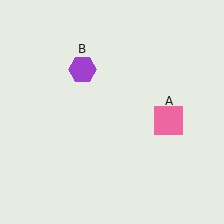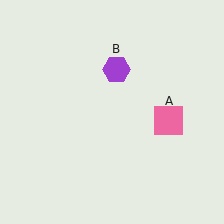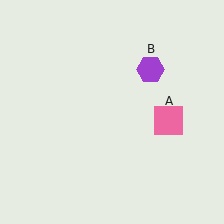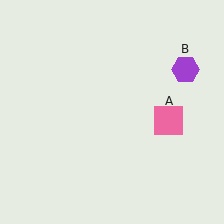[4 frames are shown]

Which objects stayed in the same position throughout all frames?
Pink square (object A) remained stationary.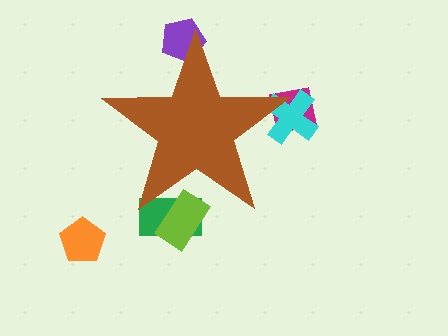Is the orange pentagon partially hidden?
No, the orange pentagon is fully visible.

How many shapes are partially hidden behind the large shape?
5 shapes are partially hidden.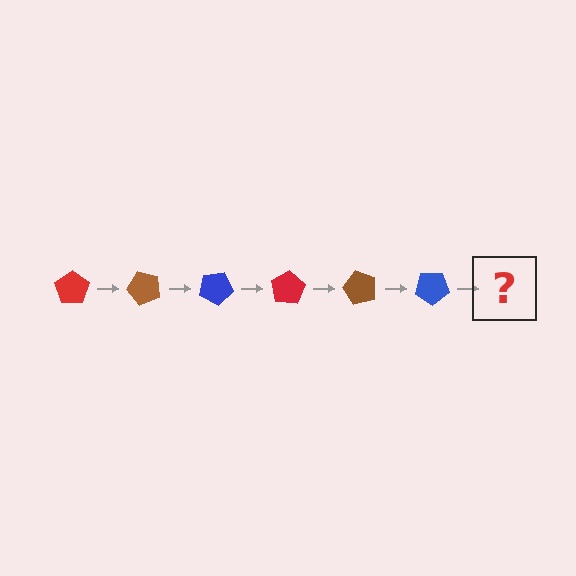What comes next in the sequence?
The next element should be a red pentagon, rotated 300 degrees from the start.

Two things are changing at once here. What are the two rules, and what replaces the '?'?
The two rules are that it rotates 50 degrees each step and the color cycles through red, brown, and blue. The '?' should be a red pentagon, rotated 300 degrees from the start.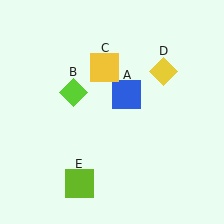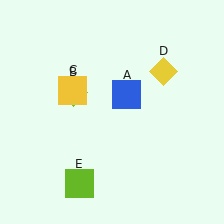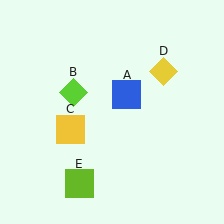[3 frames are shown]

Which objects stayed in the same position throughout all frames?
Blue square (object A) and lime diamond (object B) and yellow diamond (object D) and lime square (object E) remained stationary.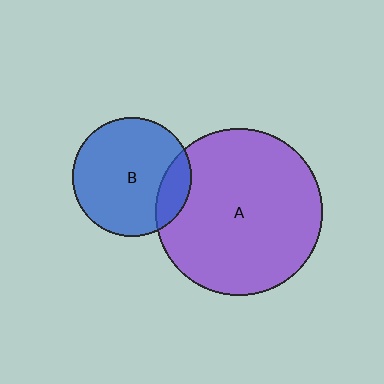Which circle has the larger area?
Circle A (purple).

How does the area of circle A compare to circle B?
Approximately 2.0 times.